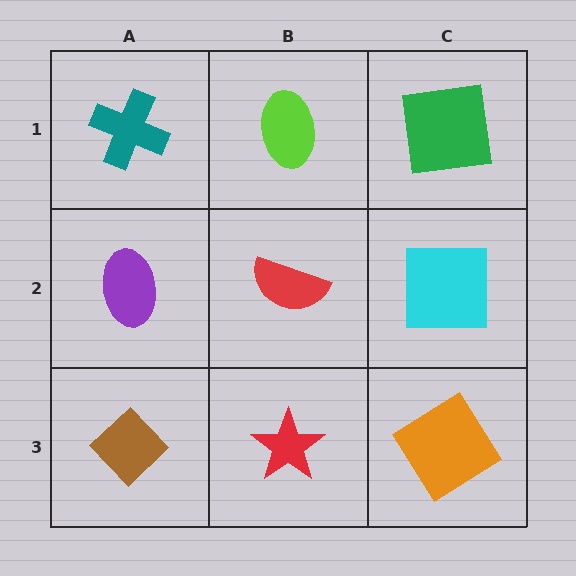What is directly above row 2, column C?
A green square.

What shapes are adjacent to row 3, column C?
A cyan square (row 2, column C), a red star (row 3, column B).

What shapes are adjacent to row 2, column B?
A lime ellipse (row 1, column B), a red star (row 3, column B), a purple ellipse (row 2, column A), a cyan square (row 2, column C).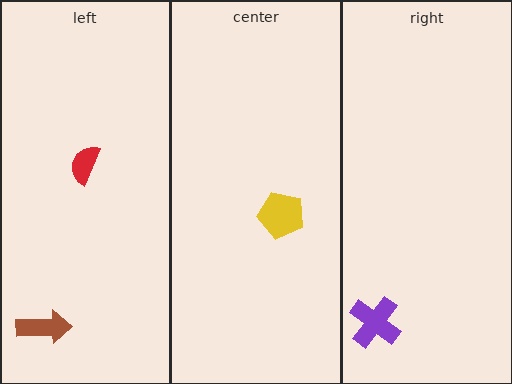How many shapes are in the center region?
1.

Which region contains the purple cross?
The right region.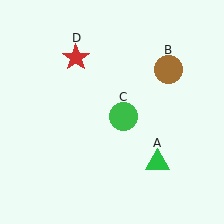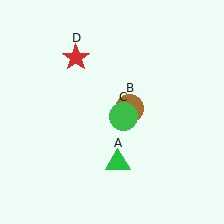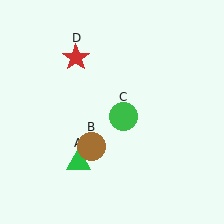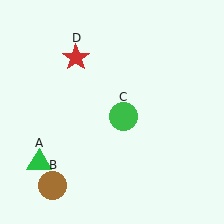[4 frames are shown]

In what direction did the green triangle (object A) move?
The green triangle (object A) moved left.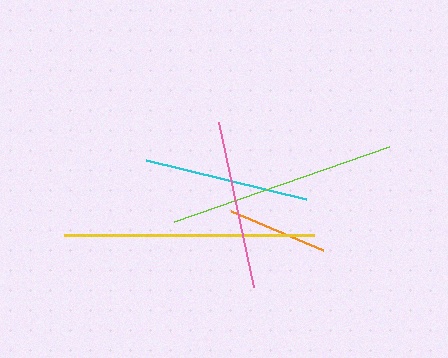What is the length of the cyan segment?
The cyan segment is approximately 165 pixels long.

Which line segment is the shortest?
The orange line is the shortest at approximately 99 pixels.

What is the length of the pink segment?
The pink segment is approximately 168 pixels long.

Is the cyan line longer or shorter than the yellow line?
The yellow line is longer than the cyan line.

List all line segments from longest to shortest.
From longest to shortest: yellow, lime, pink, cyan, orange.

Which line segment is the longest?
The yellow line is the longest at approximately 250 pixels.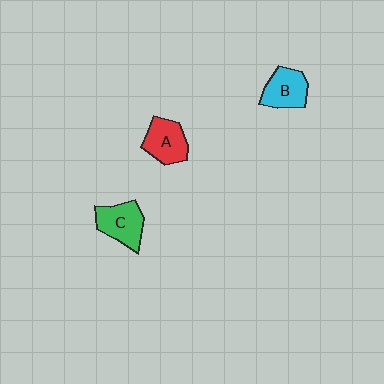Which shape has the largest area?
Shape C (green).